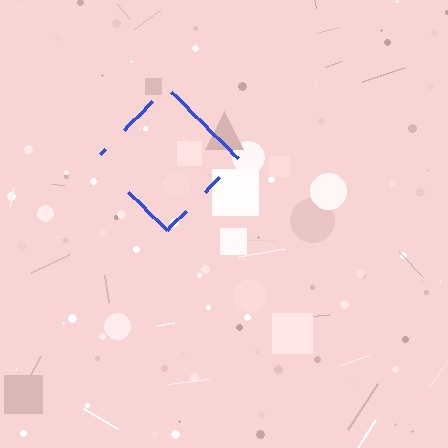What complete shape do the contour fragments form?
The contour fragments form a diamond.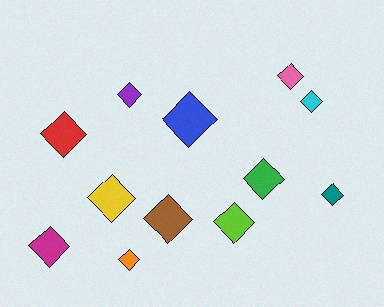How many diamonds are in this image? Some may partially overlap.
There are 12 diamonds.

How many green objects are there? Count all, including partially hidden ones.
There is 1 green object.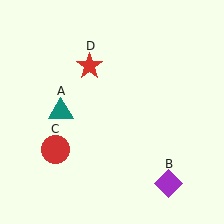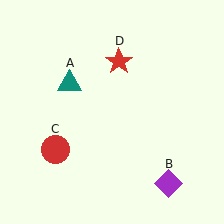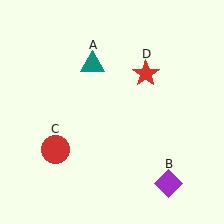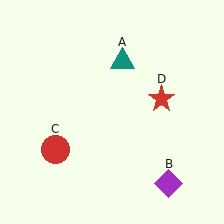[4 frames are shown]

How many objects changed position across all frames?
2 objects changed position: teal triangle (object A), red star (object D).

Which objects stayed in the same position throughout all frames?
Purple diamond (object B) and red circle (object C) remained stationary.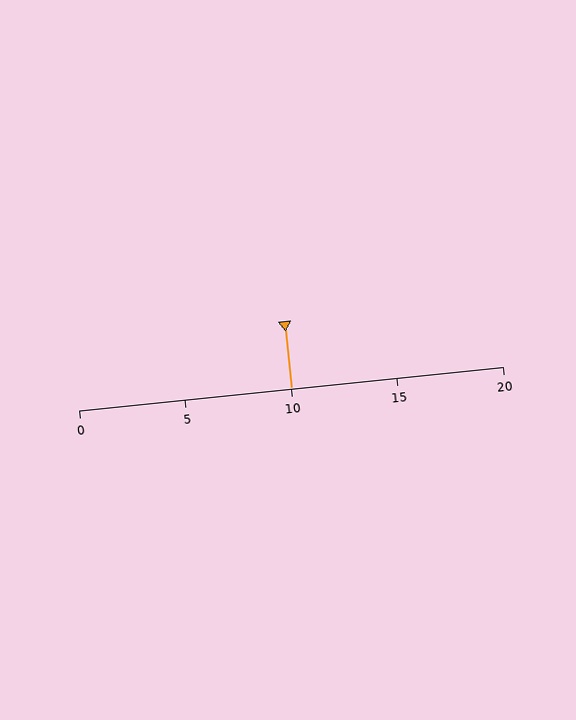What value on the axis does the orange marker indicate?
The marker indicates approximately 10.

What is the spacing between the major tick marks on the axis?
The major ticks are spaced 5 apart.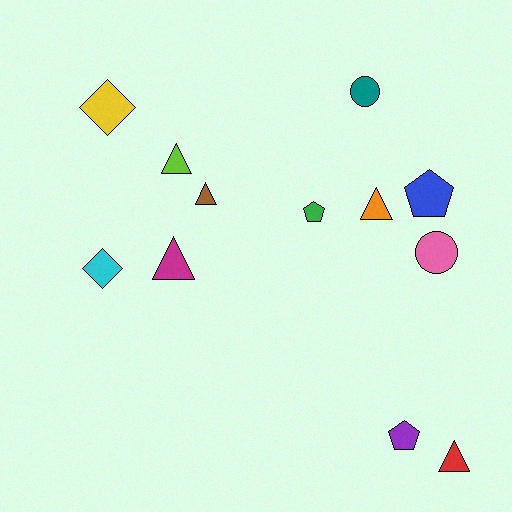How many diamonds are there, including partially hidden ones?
There are 2 diamonds.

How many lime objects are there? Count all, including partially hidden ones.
There is 1 lime object.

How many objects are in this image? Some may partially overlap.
There are 12 objects.